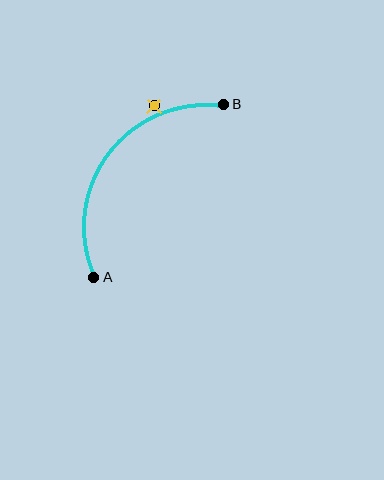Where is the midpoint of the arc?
The arc midpoint is the point on the curve farthest from the straight line joining A and B. It sits above and to the left of that line.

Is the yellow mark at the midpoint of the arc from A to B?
No — the yellow mark does not lie on the arc at all. It sits slightly outside the curve.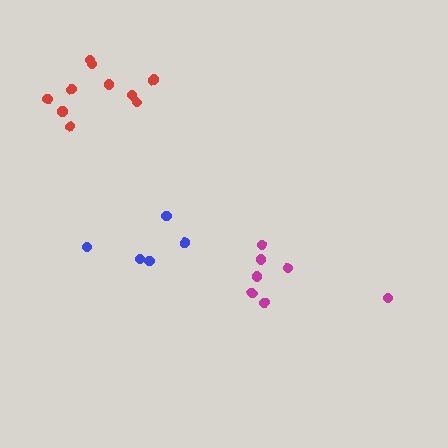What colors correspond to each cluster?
The clusters are colored: blue, red, magenta.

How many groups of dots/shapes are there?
There are 3 groups.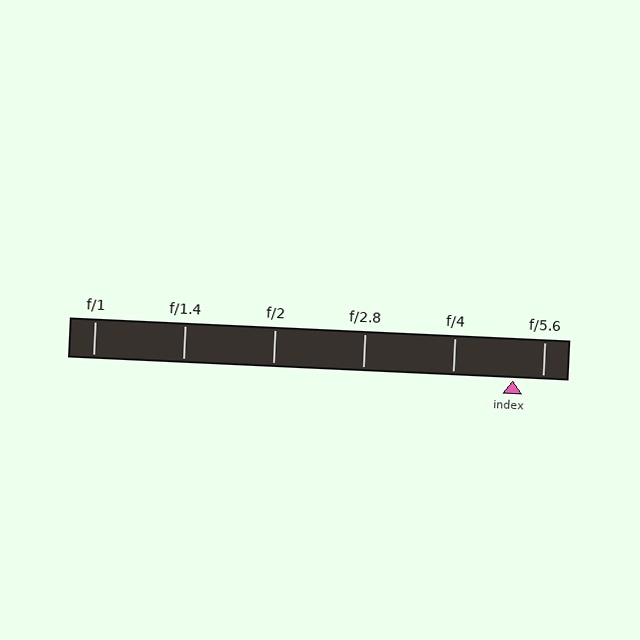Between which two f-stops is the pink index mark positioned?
The index mark is between f/4 and f/5.6.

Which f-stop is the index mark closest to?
The index mark is closest to f/5.6.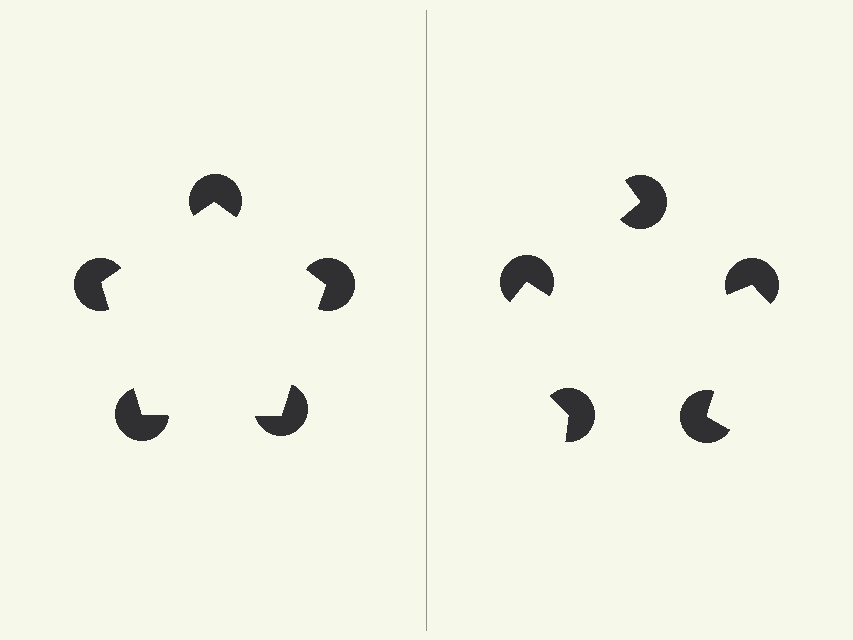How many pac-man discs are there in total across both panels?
10 — 5 on each side.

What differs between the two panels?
The pac-man discs are positioned identically on both sides; only the wedge orientations differ. On the left they align to a pentagon; on the right they are misaligned.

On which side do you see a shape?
An illusory pentagon appears on the left side. On the right side the wedge cuts are rotated, so no coherent shape forms.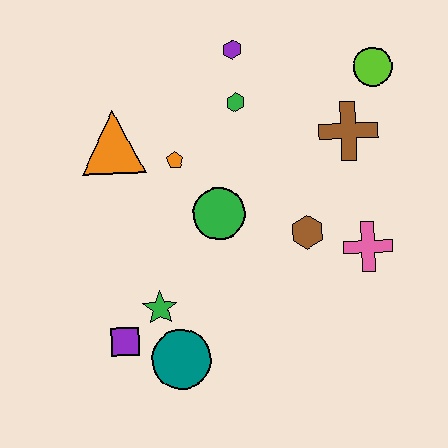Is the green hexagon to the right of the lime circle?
No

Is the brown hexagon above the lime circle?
No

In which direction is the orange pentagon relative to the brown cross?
The orange pentagon is to the left of the brown cross.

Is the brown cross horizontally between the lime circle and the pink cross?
No